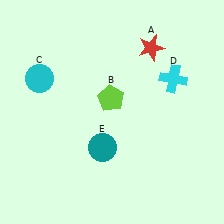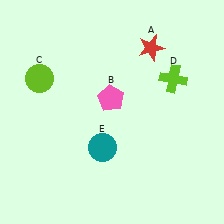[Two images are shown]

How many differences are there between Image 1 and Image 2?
There are 3 differences between the two images.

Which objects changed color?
B changed from lime to pink. C changed from cyan to lime. D changed from cyan to lime.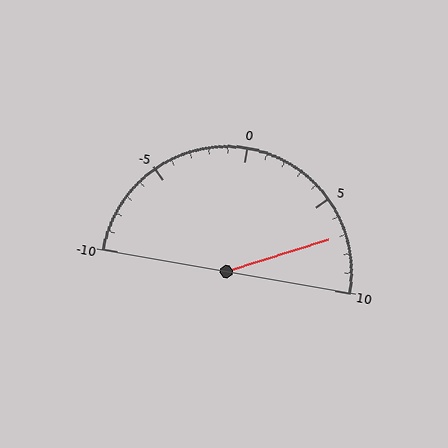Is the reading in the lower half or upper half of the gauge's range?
The reading is in the upper half of the range (-10 to 10).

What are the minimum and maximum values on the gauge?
The gauge ranges from -10 to 10.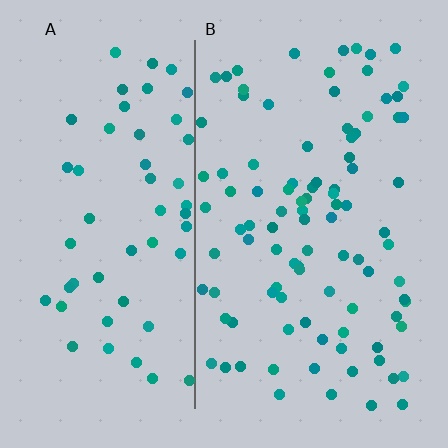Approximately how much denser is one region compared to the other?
Approximately 1.8× — region B over region A.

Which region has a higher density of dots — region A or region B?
B (the right).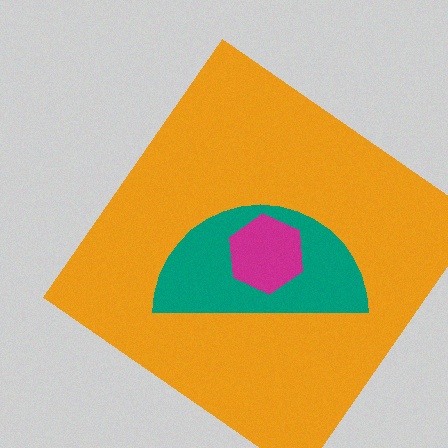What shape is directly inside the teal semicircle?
The magenta hexagon.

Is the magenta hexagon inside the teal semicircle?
Yes.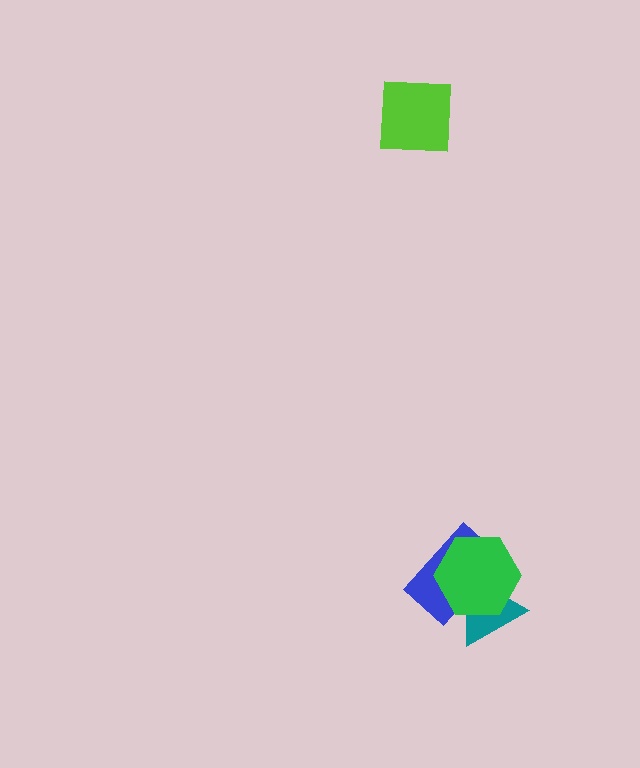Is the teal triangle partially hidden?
Yes, it is partially covered by another shape.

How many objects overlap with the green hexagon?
2 objects overlap with the green hexagon.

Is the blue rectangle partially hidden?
Yes, it is partially covered by another shape.